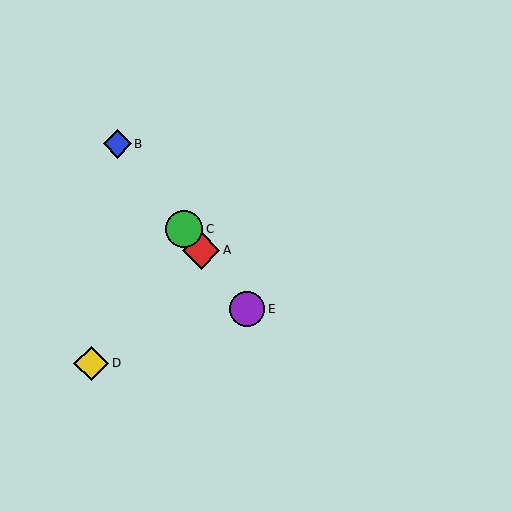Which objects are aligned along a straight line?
Objects A, B, C, E are aligned along a straight line.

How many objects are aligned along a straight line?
4 objects (A, B, C, E) are aligned along a straight line.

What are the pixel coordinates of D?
Object D is at (91, 363).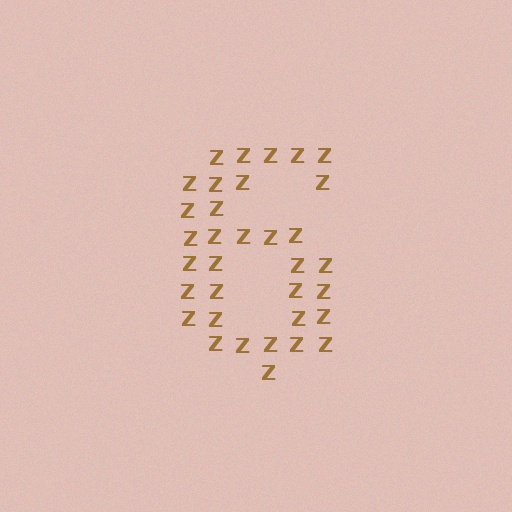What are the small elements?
The small elements are letter Z's.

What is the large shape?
The large shape is the digit 6.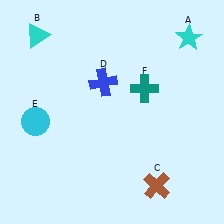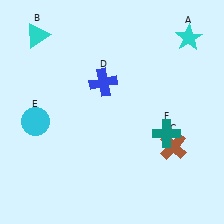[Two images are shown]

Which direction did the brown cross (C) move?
The brown cross (C) moved up.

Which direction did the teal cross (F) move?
The teal cross (F) moved down.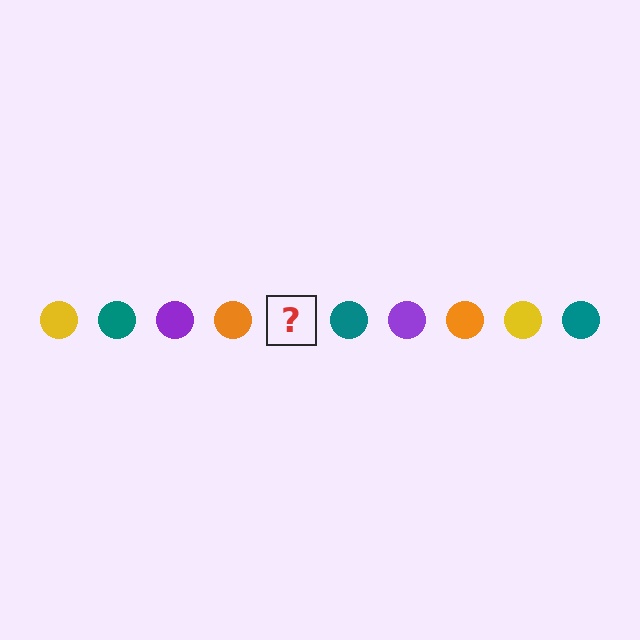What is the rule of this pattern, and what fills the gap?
The rule is that the pattern cycles through yellow, teal, purple, orange circles. The gap should be filled with a yellow circle.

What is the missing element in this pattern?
The missing element is a yellow circle.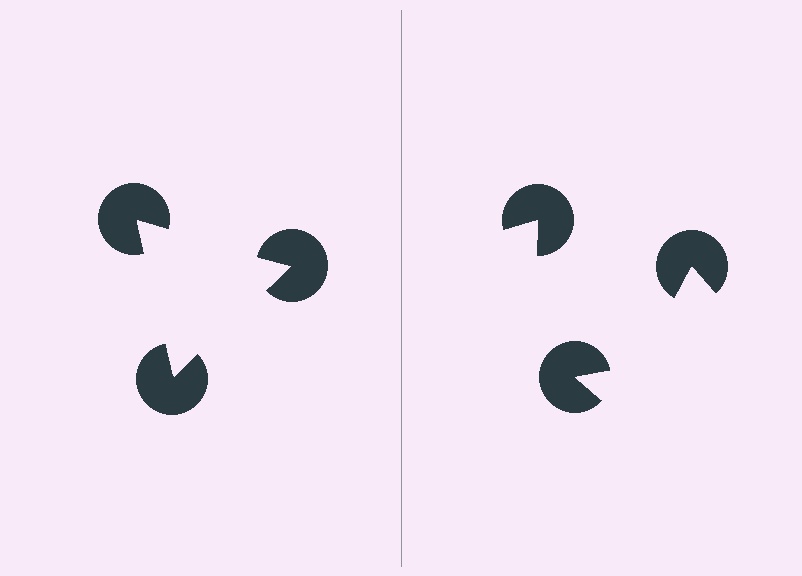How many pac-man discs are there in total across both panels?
6 — 3 on each side.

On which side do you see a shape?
An illusory triangle appears on the left side. On the right side the wedge cuts are rotated, so no coherent shape forms.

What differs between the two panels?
The pac-man discs are positioned identically on both sides; only the wedge orientations differ. On the left they align to a triangle; on the right they are misaligned.